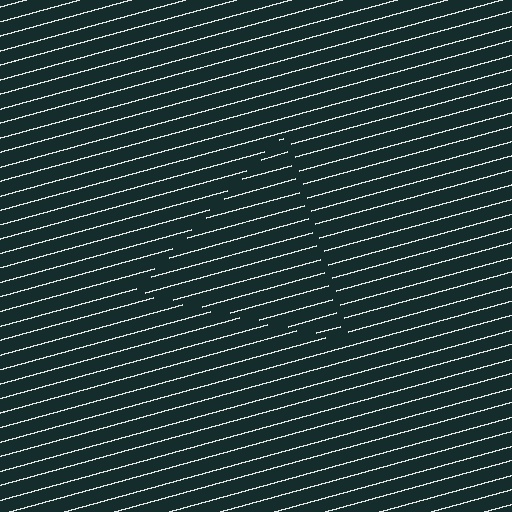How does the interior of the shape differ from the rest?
The interior of the shape contains the same grating, shifted by half a period — the contour is defined by the phase discontinuity where line-ends from the inner and outer gratings abut.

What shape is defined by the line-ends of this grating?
An illusory triangle. The interior of the shape contains the same grating, shifted by half a period — the contour is defined by the phase discontinuity where line-ends from the inner and outer gratings abut.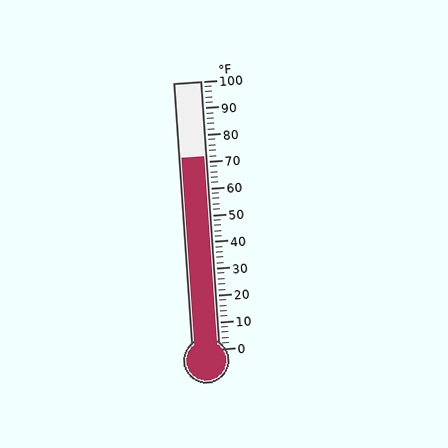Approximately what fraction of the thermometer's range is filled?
The thermometer is filled to approximately 70% of its range.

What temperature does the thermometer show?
The thermometer shows approximately 72°F.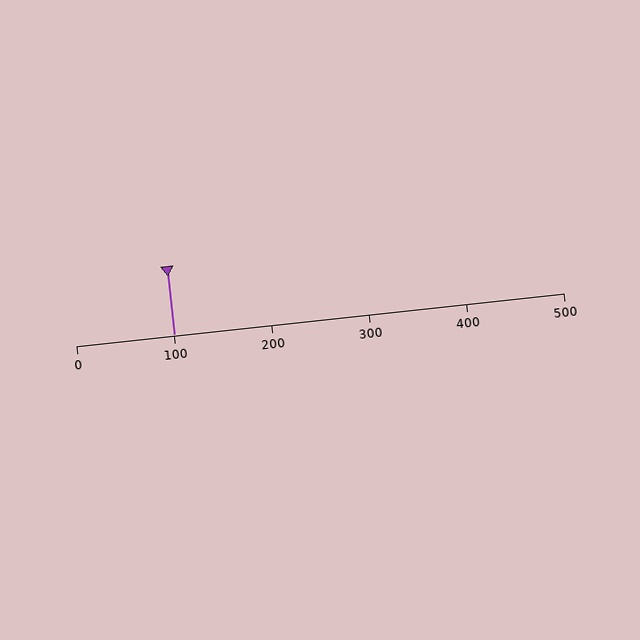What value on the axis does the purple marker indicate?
The marker indicates approximately 100.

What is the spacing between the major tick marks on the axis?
The major ticks are spaced 100 apart.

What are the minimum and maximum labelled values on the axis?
The axis runs from 0 to 500.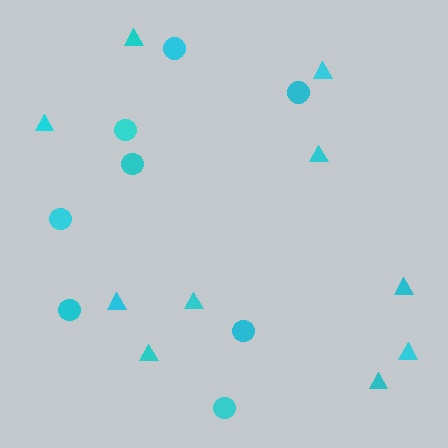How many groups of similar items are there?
There are 2 groups: one group of triangles (10) and one group of circles (8).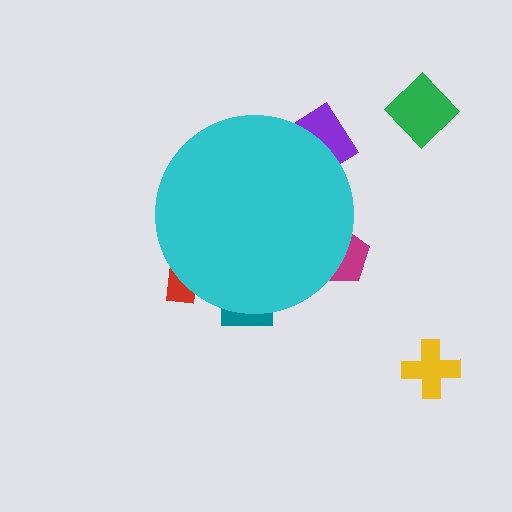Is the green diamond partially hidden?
No, the green diamond is fully visible.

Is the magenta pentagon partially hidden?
Yes, the magenta pentagon is partially hidden behind the cyan circle.